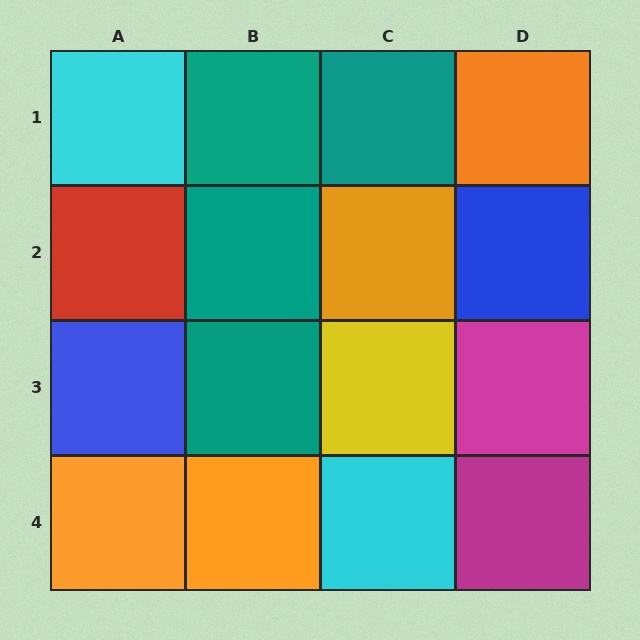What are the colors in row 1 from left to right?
Cyan, teal, teal, orange.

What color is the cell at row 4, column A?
Orange.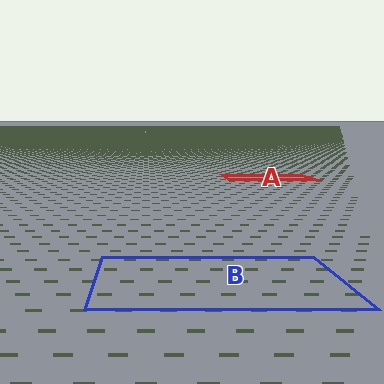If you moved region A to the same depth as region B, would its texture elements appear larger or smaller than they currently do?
They would appear larger. At a closer depth, the same texture elements are projected at a bigger on-screen size.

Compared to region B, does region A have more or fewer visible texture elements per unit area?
Region A has more texture elements per unit area — they are packed more densely because it is farther away.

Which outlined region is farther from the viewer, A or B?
Region A is farther from the viewer — the texture elements inside it appear smaller and more densely packed.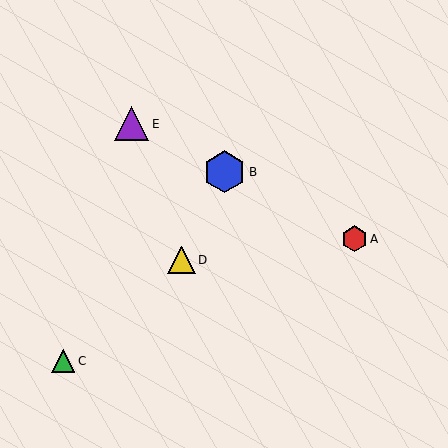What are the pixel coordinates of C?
Object C is at (63, 361).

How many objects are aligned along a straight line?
3 objects (A, B, E) are aligned along a straight line.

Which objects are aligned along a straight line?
Objects A, B, E are aligned along a straight line.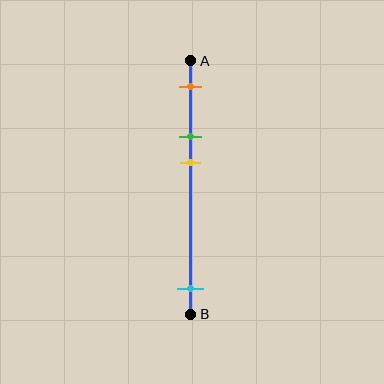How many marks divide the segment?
There are 4 marks dividing the segment.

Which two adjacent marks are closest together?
The green and yellow marks are the closest adjacent pair.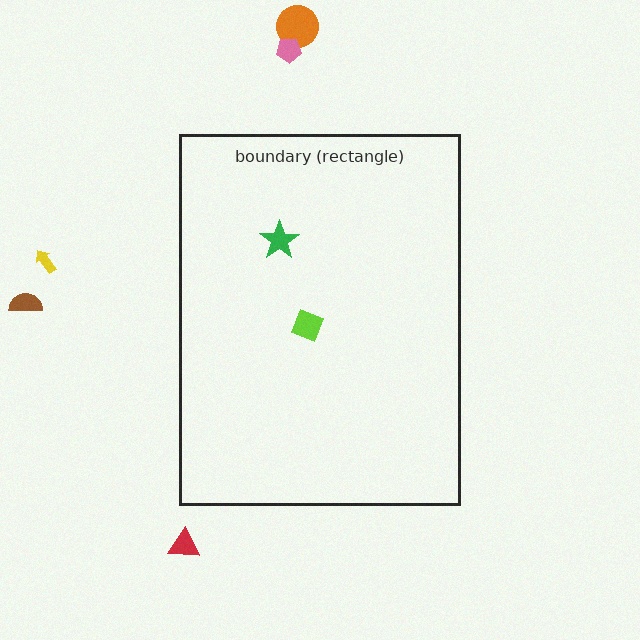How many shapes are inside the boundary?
2 inside, 5 outside.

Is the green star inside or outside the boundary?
Inside.